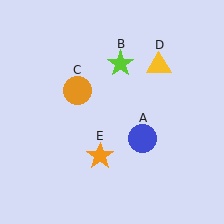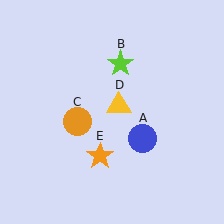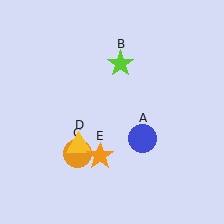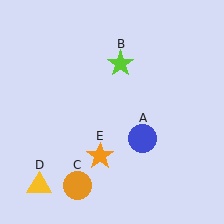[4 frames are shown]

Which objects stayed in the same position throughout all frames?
Blue circle (object A) and lime star (object B) and orange star (object E) remained stationary.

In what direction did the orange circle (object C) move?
The orange circle (object C) moved down.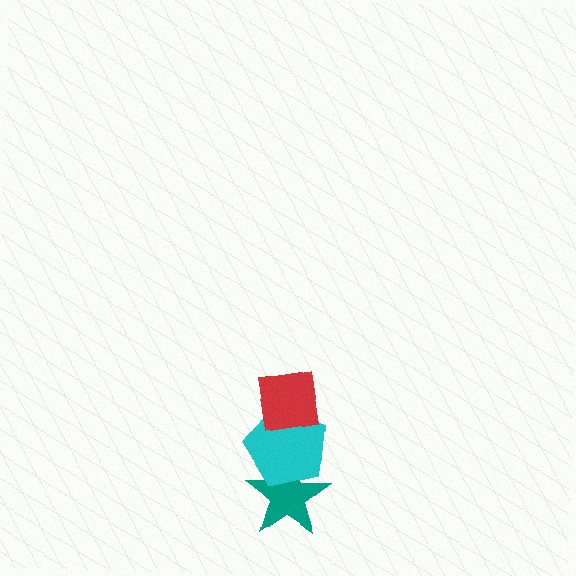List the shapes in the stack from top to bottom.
From top to bottom: the red square, the cyan pentagon, the teal star.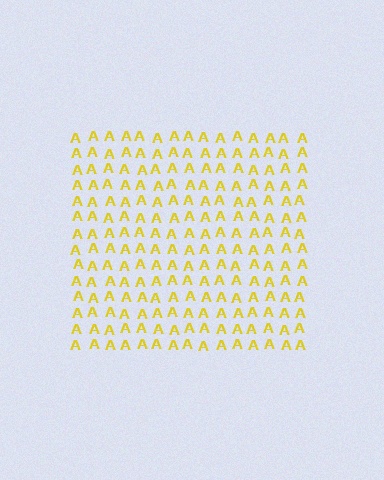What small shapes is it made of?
It is made of small letter A's.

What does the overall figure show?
The overall figure shows a square.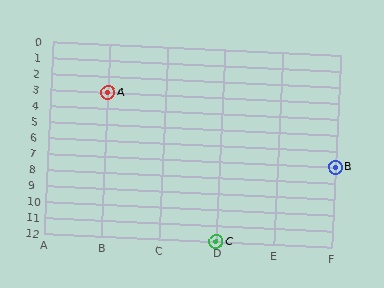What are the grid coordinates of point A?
Point A is at grid coordinates (B, 3).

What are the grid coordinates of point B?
Point B is at grid coordinates (F, 7).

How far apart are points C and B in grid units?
Points C and B are 2 columns and 5 rows apart (about 5.4 grid units diagonally).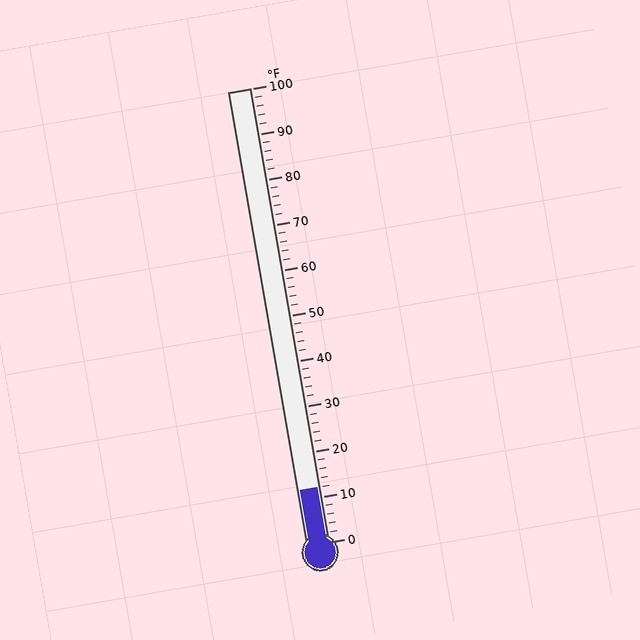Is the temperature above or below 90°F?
The temperature is below 90°F.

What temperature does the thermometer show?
The thermometer shows approximately 12°F.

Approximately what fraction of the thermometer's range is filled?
The thermometer is filled to approximately 10% of its range.